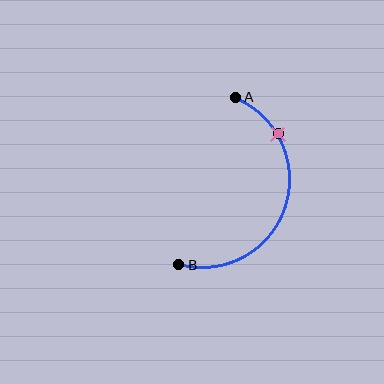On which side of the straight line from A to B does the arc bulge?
The arc bulges to the right of the straight line connecting A and B.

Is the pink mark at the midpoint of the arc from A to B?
No. The pink mark lies on the arc but is closer to endpoint A. The arc midpoint would be at the point on the curve equidistant along the arc from both A and B.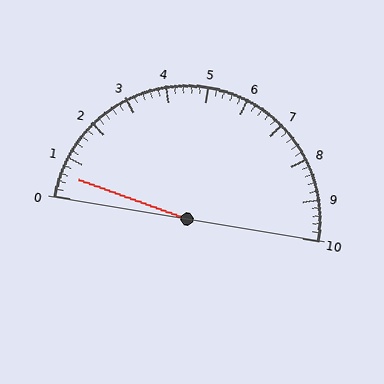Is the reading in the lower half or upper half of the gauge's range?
The reading is in the lower half of the range (0 to 10).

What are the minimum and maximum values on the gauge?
The gauge ranges from 0 to 10.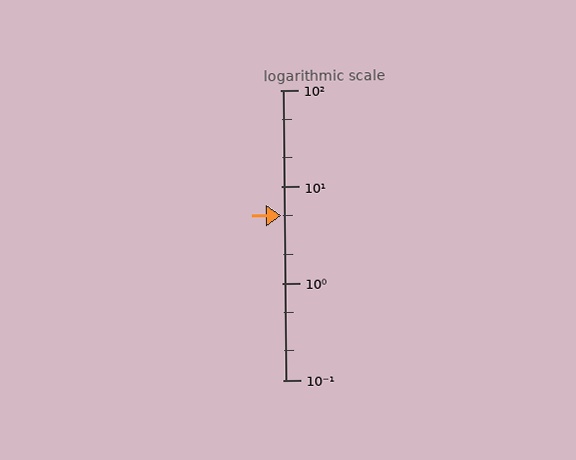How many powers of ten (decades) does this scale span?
The scale spans 3 decades, from 0.1 to 100.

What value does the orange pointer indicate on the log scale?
The pointer indicates approximately 5.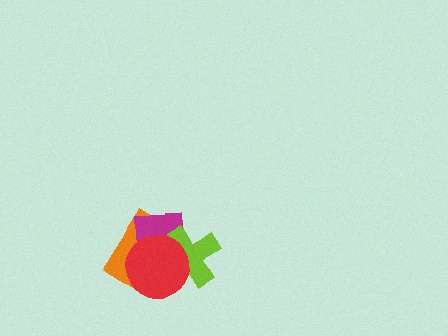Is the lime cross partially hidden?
Yes, it is partially covered by another shape.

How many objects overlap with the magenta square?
3 objects overlap with the magenta square.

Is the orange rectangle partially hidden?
Yes, it is partially covered by another shape.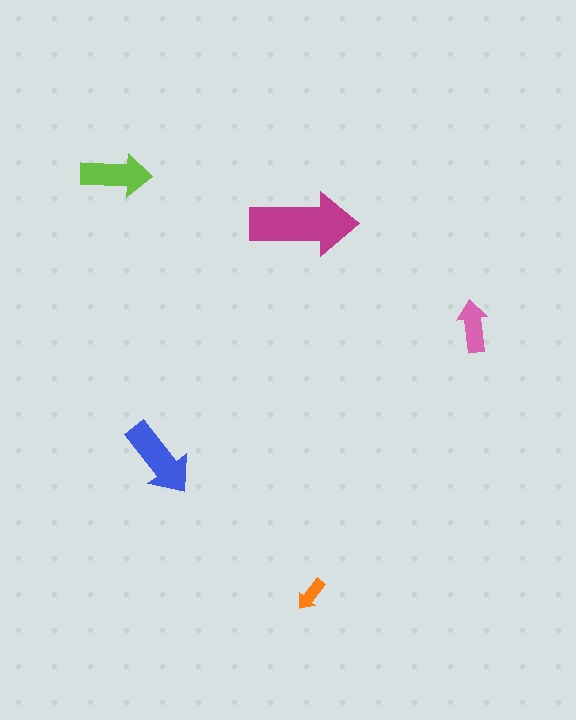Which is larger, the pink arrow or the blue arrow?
The blue one.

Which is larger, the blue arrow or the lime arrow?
The blue one.